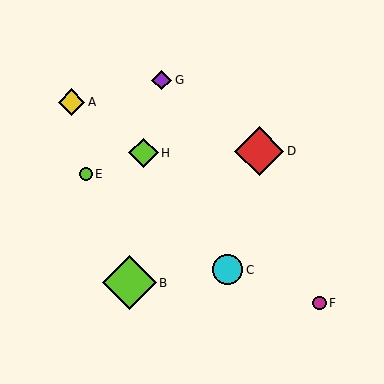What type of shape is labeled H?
Shape H is a lime diamond.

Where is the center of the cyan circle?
The center of the cyan circle is at (228, 270).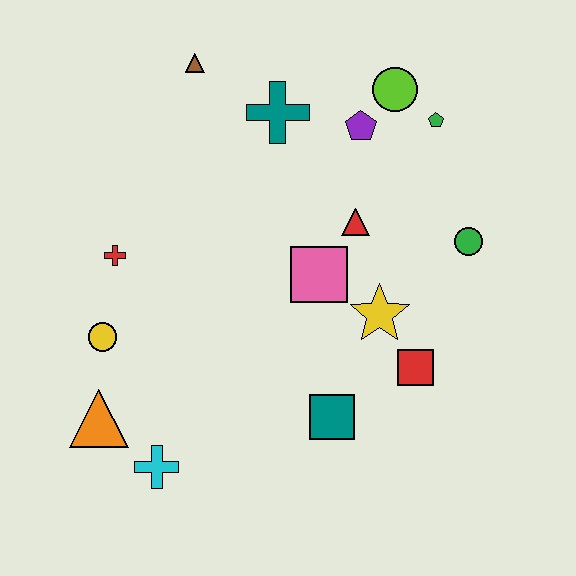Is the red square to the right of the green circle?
No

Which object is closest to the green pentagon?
The lime circle is closest to the green pentagon.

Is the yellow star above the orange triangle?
Yes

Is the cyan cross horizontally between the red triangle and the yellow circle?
Yes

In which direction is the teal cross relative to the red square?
The teal cross is above the red square.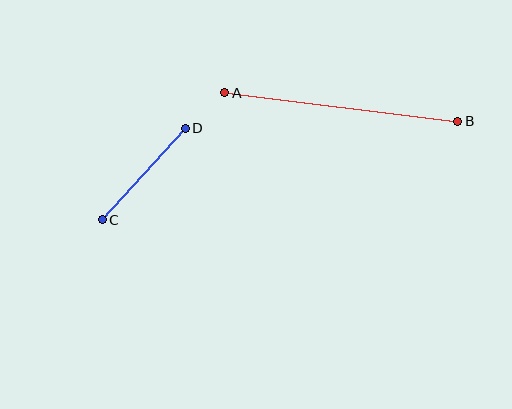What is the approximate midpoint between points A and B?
The midpoint is at approximately (341, 107) pixels.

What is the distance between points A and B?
The distance is approximately 235 pixels.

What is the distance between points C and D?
The distance is approximately 124 pixels.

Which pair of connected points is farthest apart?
Points A and B are farthest apart.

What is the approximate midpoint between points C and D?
The midpoint is at approximately (144, 174) pixels.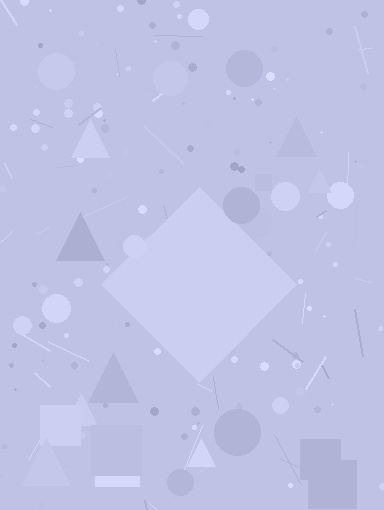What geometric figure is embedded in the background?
A diamond is embedded in the background.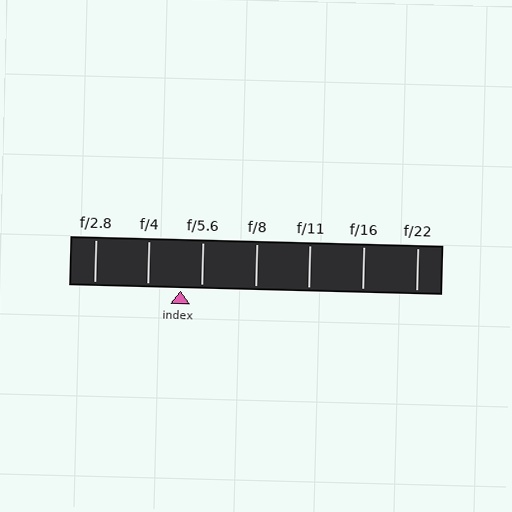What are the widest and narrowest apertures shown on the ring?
The widest aperture shown is f/2.8 and the narrowest is f/22.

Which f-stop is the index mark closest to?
The index mark is closest to f/5.6.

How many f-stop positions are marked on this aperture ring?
There are 7 f-stop positions marked.